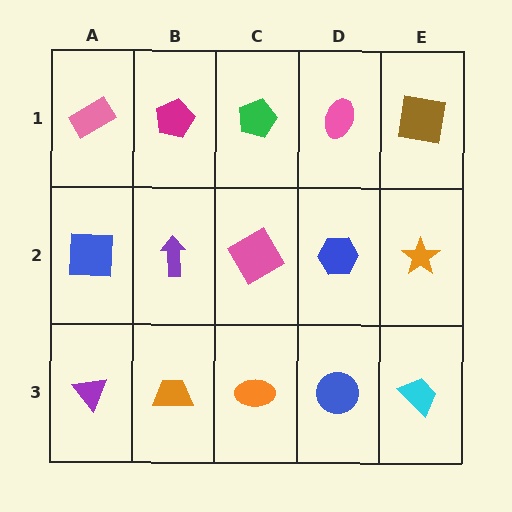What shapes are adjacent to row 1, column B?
A purple arrow (row 2, column B), a pink rectangle (row 1, column A), a green pentagon (row 1, column C).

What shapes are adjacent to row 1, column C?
A pink square (row 2, column C), a magenta pentagon (row 1, column B), a pink ellipse (row 1, column D).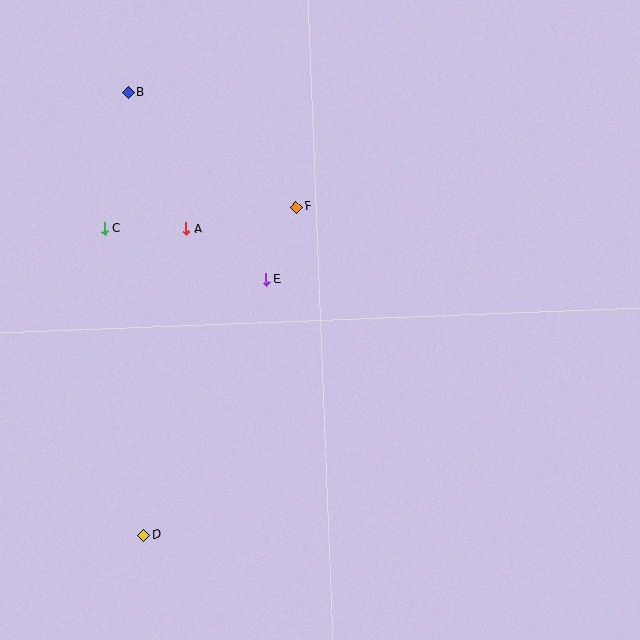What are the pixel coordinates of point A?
Point A is at (186, 229).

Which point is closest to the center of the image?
Point E at (266, 279) is closest to the center.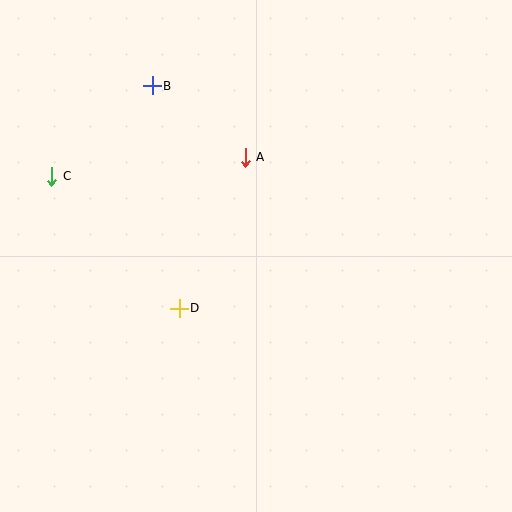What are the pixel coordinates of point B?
Point B is at (152, 86).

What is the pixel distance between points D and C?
The distance between D and C is 183 pixels.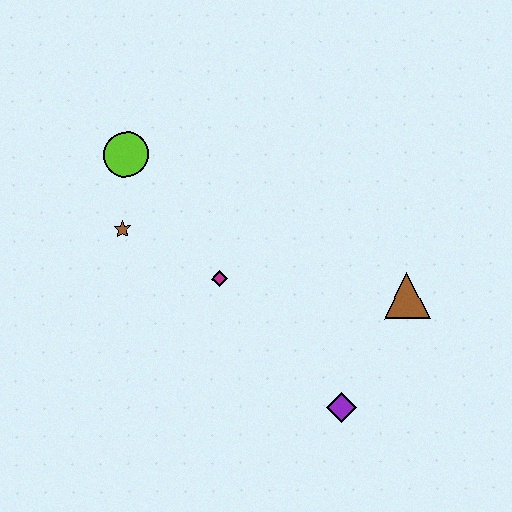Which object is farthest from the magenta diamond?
The brown triangle is farthest from the magenta diamond.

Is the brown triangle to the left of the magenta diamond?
No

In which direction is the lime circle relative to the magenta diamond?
The lime circle is above the magenta diamond.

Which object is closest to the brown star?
The lime circle is closest to the brown star.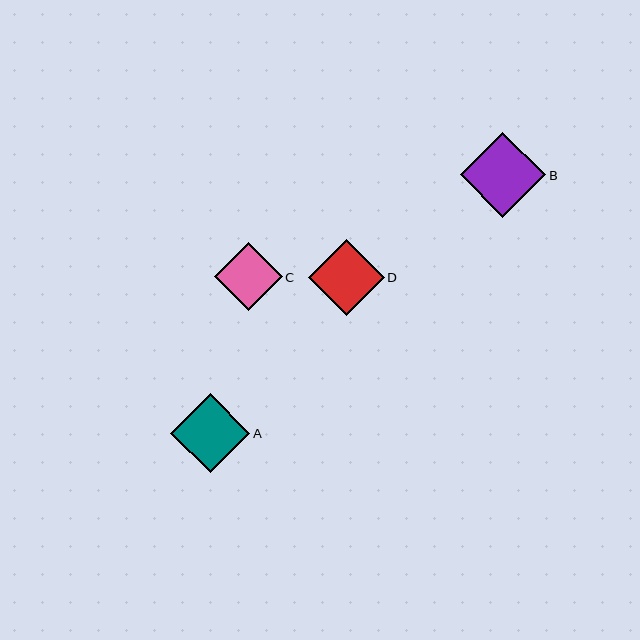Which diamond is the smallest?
Diamond C is the smallest with a size of approximately 68 pixels.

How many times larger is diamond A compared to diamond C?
Diamond A is approximately 1.2 times the size of diamond C.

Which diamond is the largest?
Diamond B is the largest with a size of approximately 85 pixels.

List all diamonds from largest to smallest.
From largest to smallest: B, A, D, C.